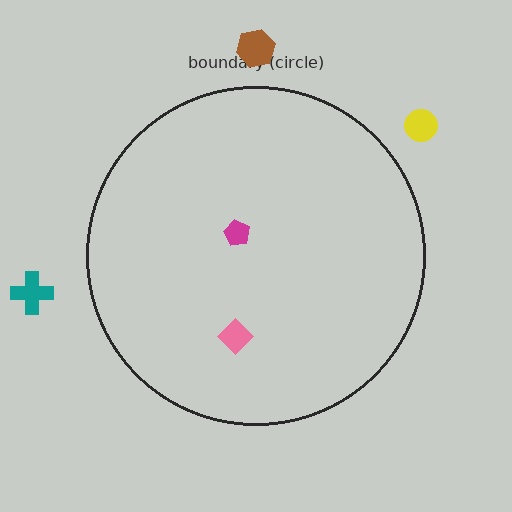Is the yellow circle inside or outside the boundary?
Outside.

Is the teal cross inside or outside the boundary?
Outside.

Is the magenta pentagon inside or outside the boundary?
Inside.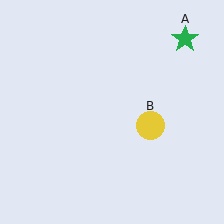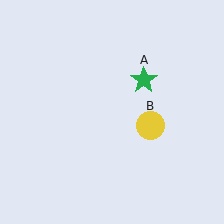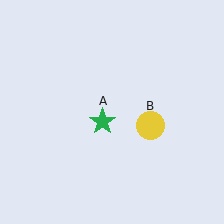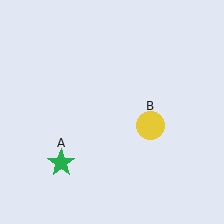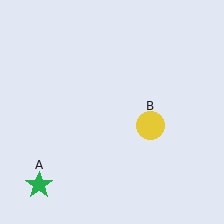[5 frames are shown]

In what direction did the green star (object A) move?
The green star (object A) moved down and to the left.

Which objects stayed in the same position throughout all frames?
Yellow circle (object B) remained stationary.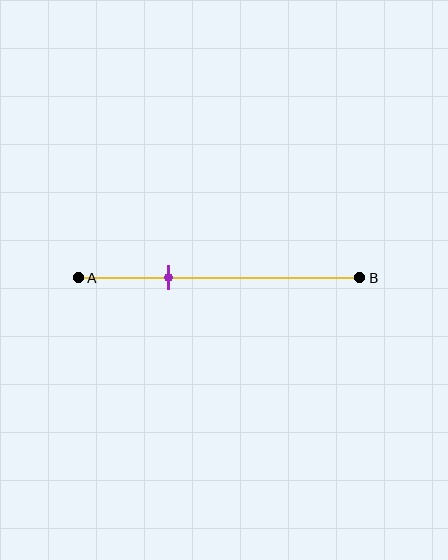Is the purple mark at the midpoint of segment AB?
No, the mark is at about 30% from A, not at the 50% midpoint.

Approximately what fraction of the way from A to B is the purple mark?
The purple mark is approximately 30% of the way from A to B.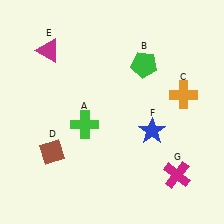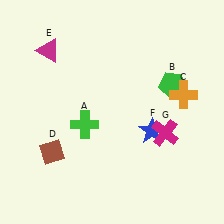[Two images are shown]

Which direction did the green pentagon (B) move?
The green pentagon (B) moved right.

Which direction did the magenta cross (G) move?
The magenta cross (G) moved up.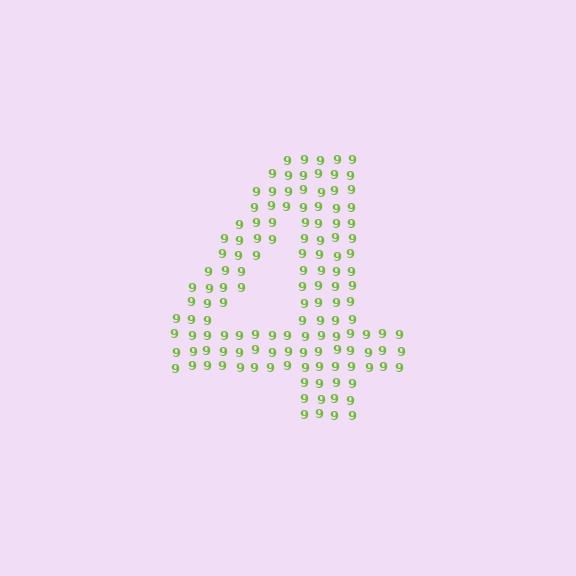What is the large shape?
The large shape is the digit 4.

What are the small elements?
The small elements are digit 9's.